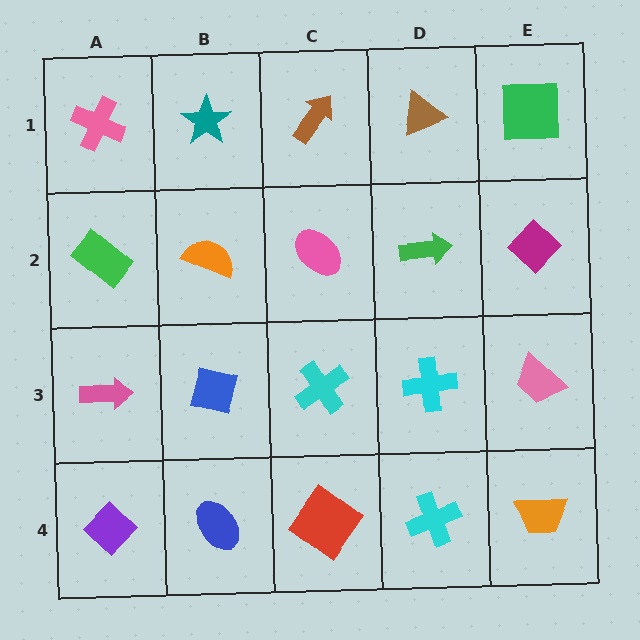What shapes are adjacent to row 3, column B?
An orange semicircle (row 2, column B), a blue ellipse (row 4, column B), a pink arrow (row 3, column A), a cyan cross (row 3, column C).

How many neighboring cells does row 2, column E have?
3.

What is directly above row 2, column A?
A pink cross.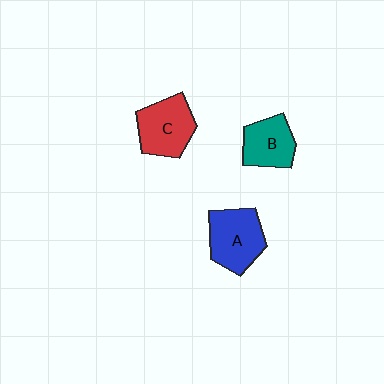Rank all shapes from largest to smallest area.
From largest to smallest: A (blue), C (red), B (teal).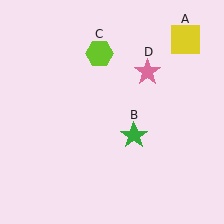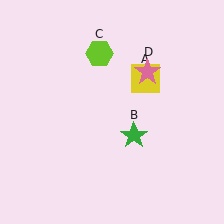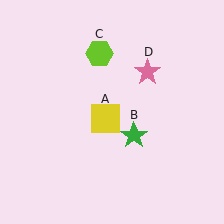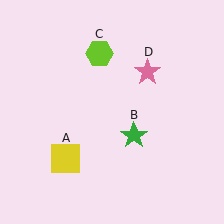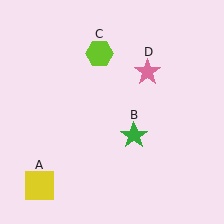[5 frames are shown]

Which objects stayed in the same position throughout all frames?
Green star (object B) and lime hexagon (object C) and pink star (object D) remained stationary.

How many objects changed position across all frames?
1 object changed position: yellow square (object A).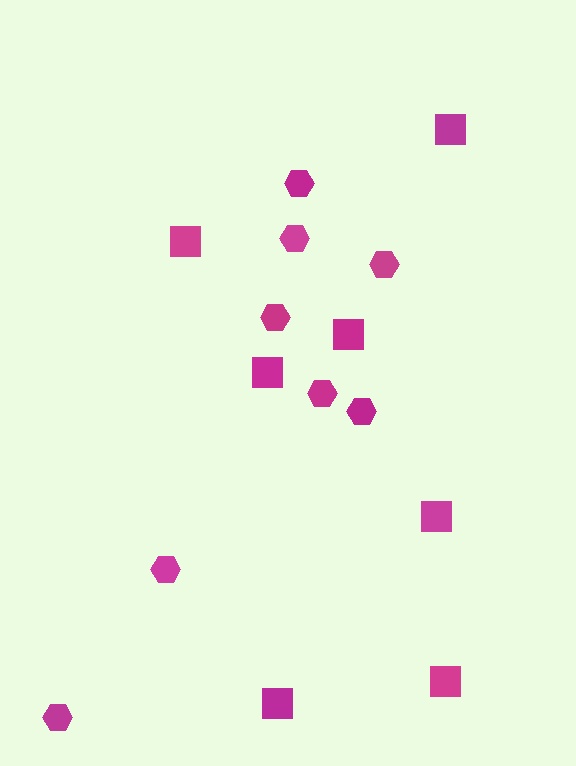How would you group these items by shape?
There are 2 groups: one group of hexagons (8) and one group of squares (7).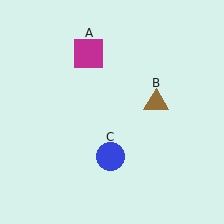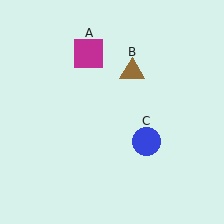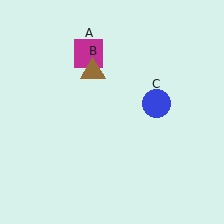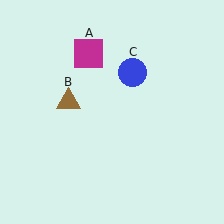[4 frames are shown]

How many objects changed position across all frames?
2 objects changed position: brown triangle (object B), blue circle (object C).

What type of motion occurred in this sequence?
The brown triangle (object B), blue circle (object C) rotated counterclockwise around the center of the scene.